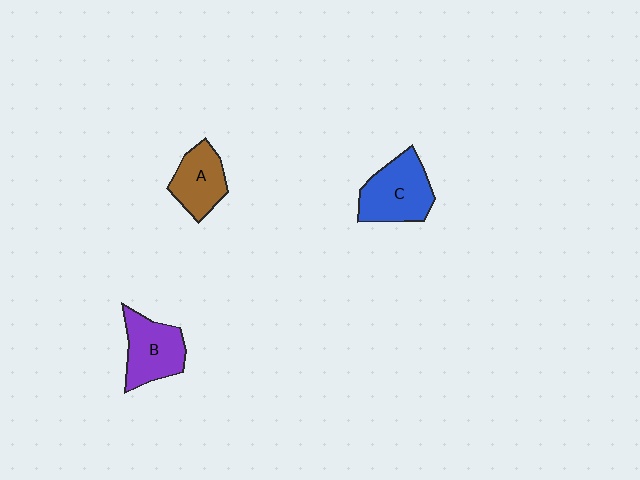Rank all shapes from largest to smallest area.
From largest to smallest: C (blue), B (purple), A (brown).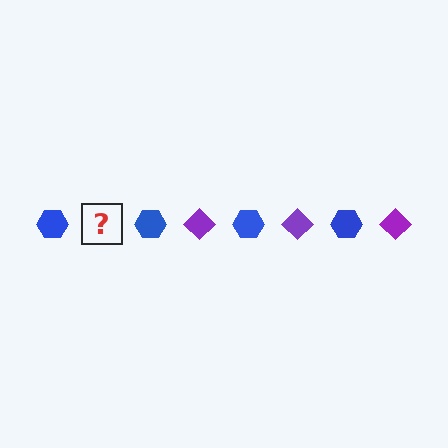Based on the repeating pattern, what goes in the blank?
The blank should be a purple diamond.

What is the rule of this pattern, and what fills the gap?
The rule is that the pattern alternates between blue hexagon and purple diamond. The gap should be filled with a purple diamond.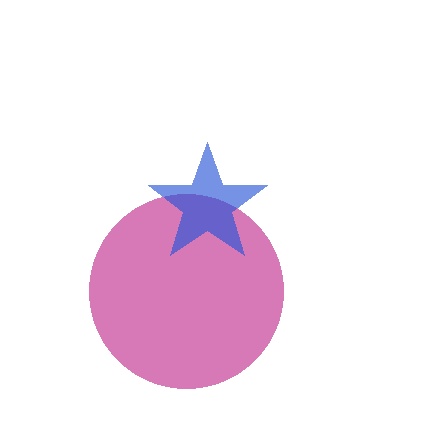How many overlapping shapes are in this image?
There are 2 overlapping shapes in the image.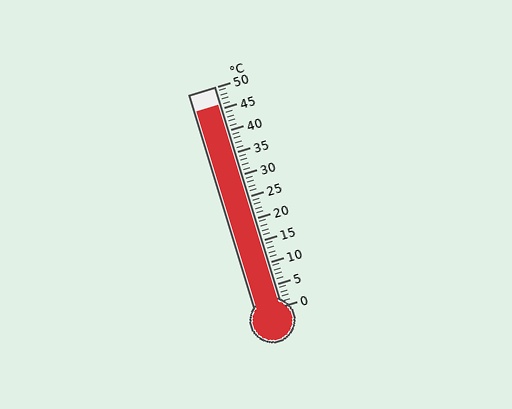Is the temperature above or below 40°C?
The temperature is above 40°C.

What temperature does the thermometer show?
The thermometer shows approximately 46°C.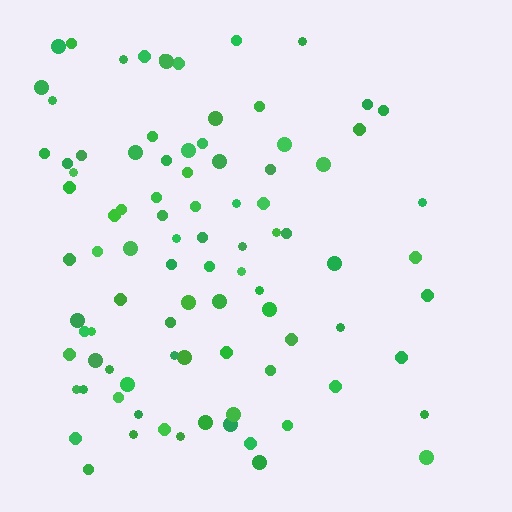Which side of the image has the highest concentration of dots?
The left.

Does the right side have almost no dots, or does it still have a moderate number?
Still a moderate number, just noticeably fewer than the left.